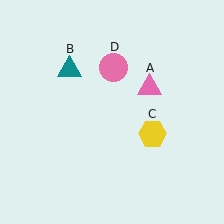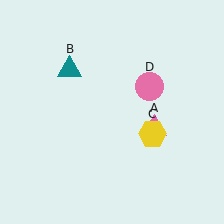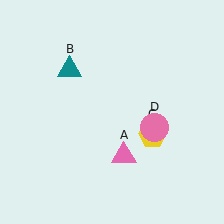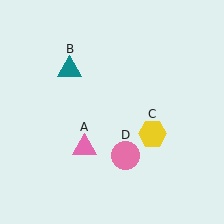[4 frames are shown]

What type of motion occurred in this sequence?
The pink triangle (object A), pink circle (object D) rotated clockwise around the center of the scene.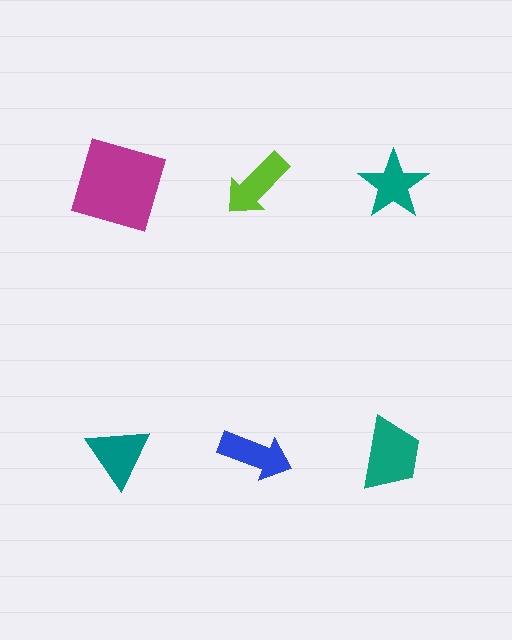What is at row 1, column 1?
A magenta square.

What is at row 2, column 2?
A blue arrow.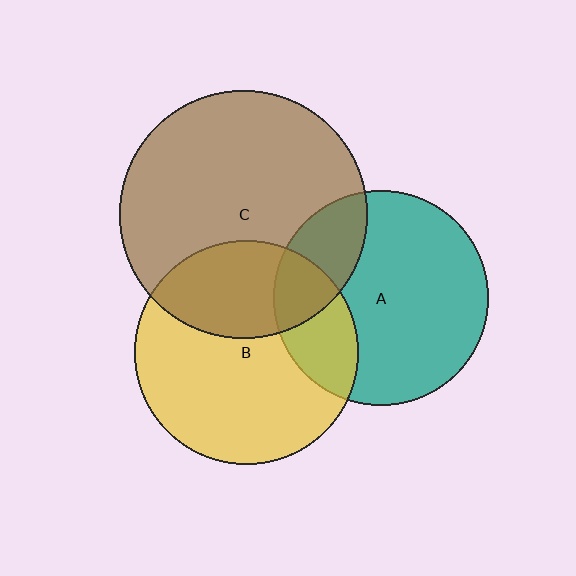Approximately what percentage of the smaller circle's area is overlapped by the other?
Approximately 25%.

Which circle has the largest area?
Circle C (brown).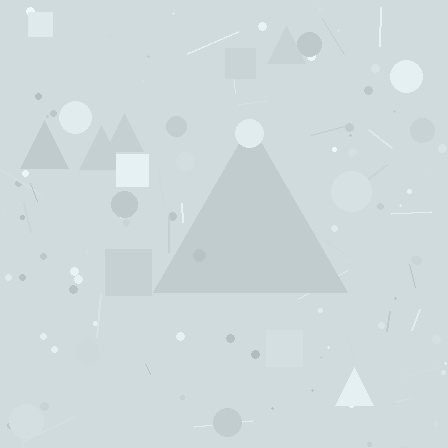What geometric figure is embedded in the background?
A triangle is embedded in the background.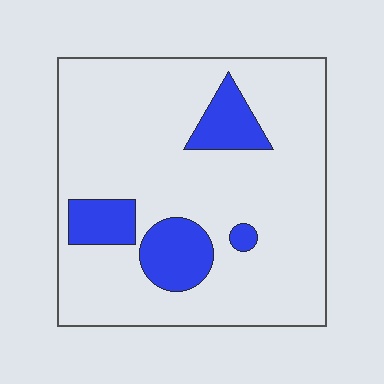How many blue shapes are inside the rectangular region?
4.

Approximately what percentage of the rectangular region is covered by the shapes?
Approximately 15%.